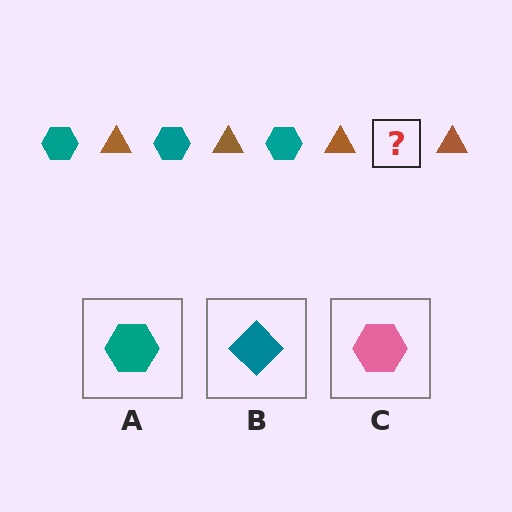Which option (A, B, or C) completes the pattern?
A.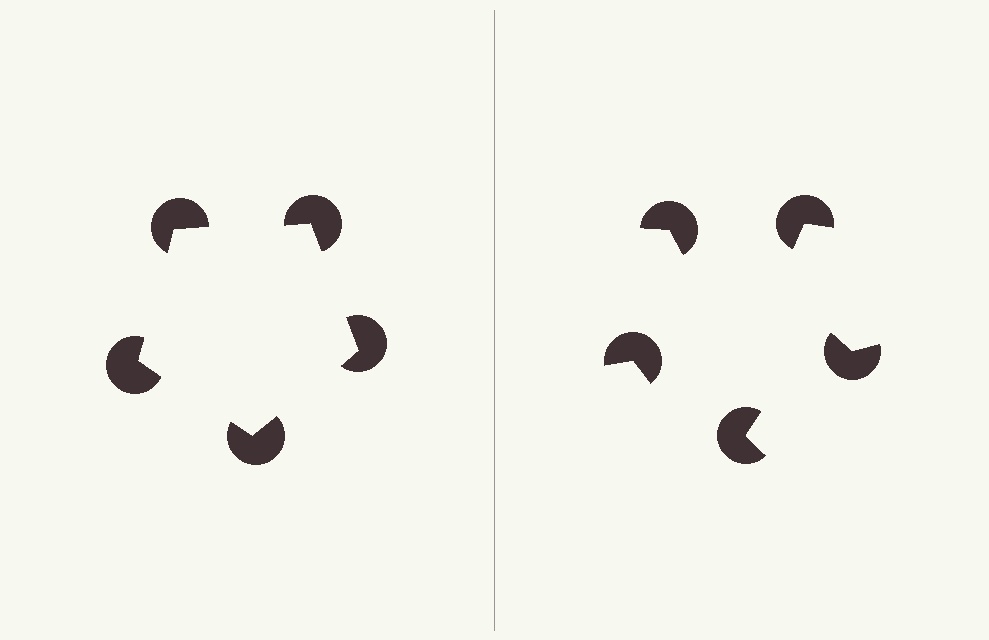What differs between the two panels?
The pac-man discs are positioned identically on both sides; only the wedge orientations differ. On the left they align to a pentagon; on the right they are misaligned.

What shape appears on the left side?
An illusory pentagon.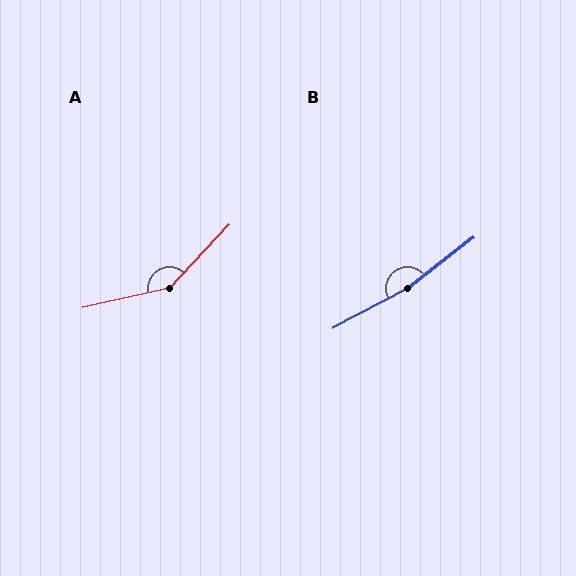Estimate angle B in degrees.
Approximately 170 degrees.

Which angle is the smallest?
A, at approximately 146 degrees.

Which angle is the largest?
B, at approximately 170 degrees.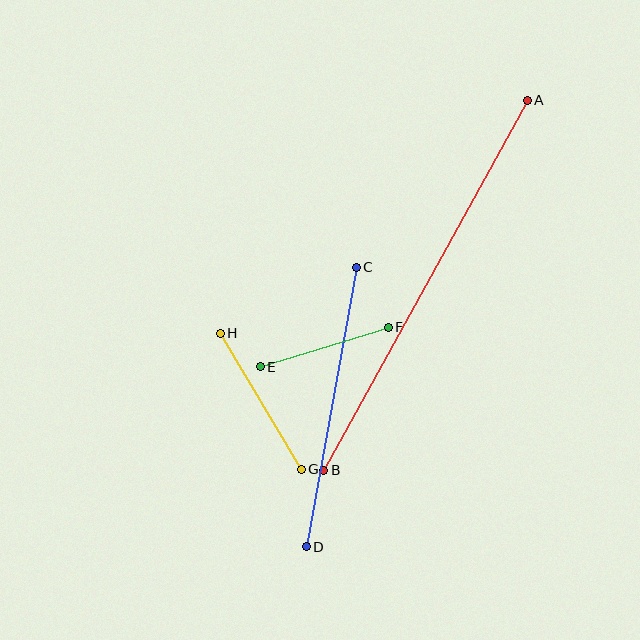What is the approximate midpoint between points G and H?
The midpoint is at approximately (261, 401) pixels.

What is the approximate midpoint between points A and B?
The midpoint is at approximately (425, 285) pixels.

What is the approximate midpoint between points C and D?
The midpoint is at approximately (331, 407) pixels.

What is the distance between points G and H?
The distance is approximately 158 pixels.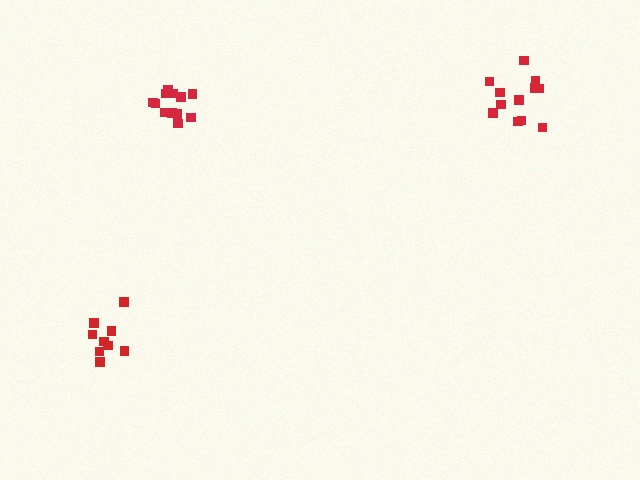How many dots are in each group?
Group 1: 12 dots, Group 2: 13 dots, Group 3: 9 dots (34 total).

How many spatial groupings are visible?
There are 3 spatial groupings.